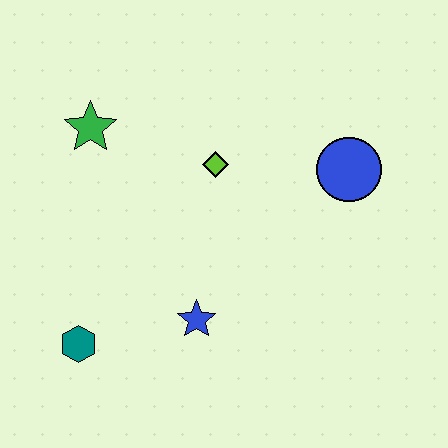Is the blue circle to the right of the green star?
Yes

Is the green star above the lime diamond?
Yes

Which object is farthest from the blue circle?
The teal hexagon is farthest from the blue circle.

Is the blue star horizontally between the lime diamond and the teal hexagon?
Yes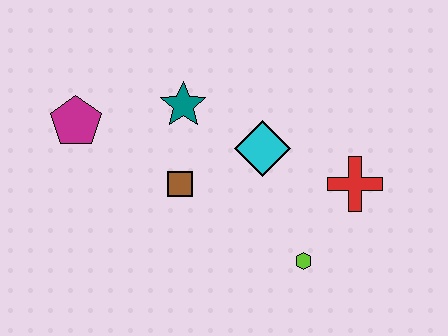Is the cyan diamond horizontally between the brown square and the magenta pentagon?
No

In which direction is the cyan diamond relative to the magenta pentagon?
The cyan diamond is to the right of the magenta pentagon.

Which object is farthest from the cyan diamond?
The magenta pentagon is farthest from the cyan diamond.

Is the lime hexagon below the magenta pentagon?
Yes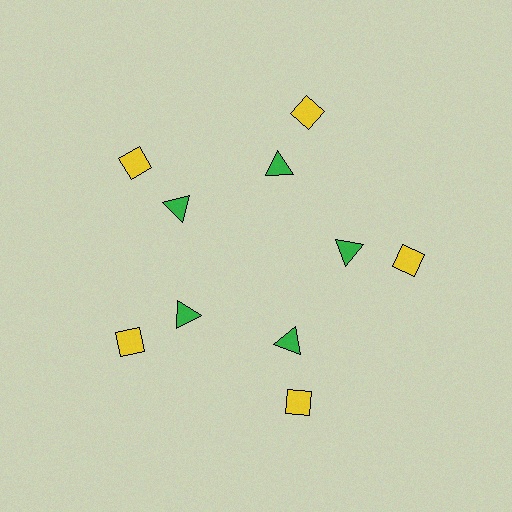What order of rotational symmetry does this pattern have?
This pattern has 5-fold rotational symmetry.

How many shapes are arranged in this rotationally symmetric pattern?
There are 10 shapes, arranged in 5 groups of 2.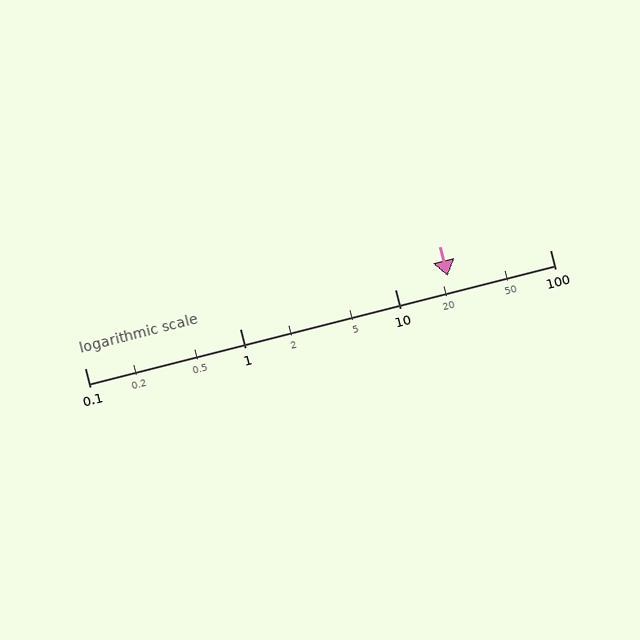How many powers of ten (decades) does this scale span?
The scale spans 3 decades, from 0.1 to 100.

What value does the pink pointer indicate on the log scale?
The pointer indicates approximately 22.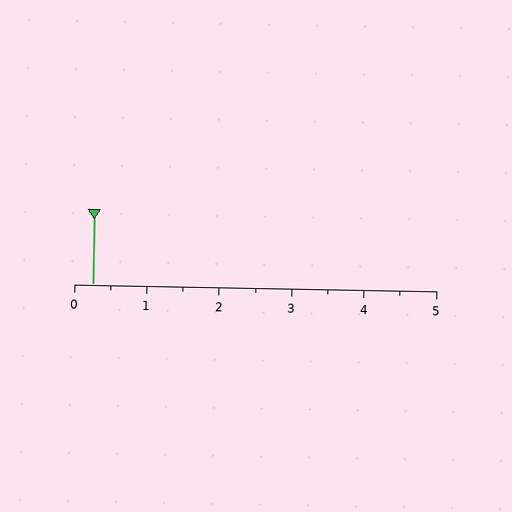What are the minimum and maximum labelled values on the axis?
The axis runs from 0 to 5.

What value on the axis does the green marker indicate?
The marker indicates approximately 0.2.